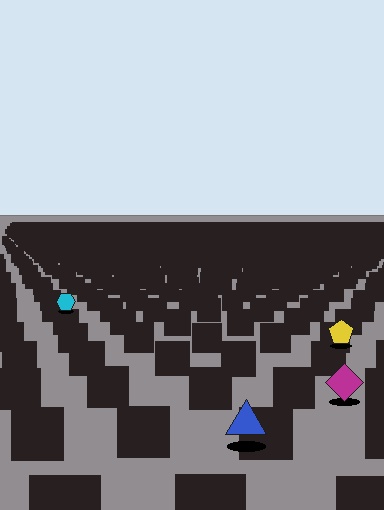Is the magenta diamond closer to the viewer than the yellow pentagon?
Yes. The magenta diamond is closer — you can tell from the texture gradient: the ground texture is coarser near it.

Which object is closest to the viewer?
The blue triangle is closest. The texture marks near it are larger and more spread out.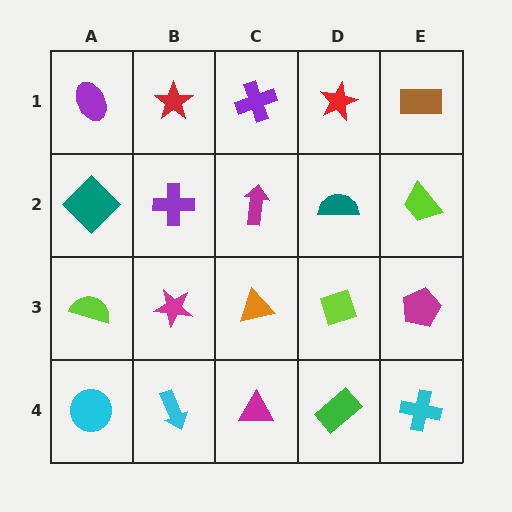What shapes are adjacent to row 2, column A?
A purple ellipse (row 1, column A), a lime semicircle (row 3, column A), a purple cross (row 2, column B).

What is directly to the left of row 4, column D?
A magenta triangle.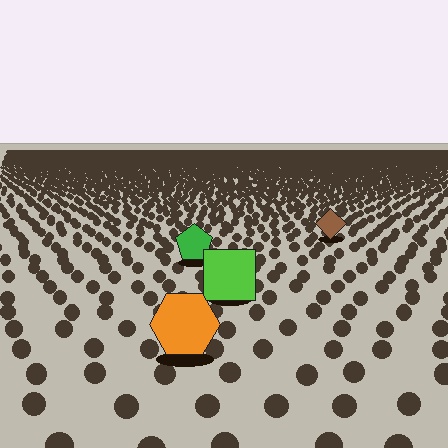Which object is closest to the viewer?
The orange hexagon is closest. The texture marks near it are larger and more spread out.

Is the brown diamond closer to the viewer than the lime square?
No. The lime square is closer — you can tell from the texture gradient: the ground texture is coarser near it.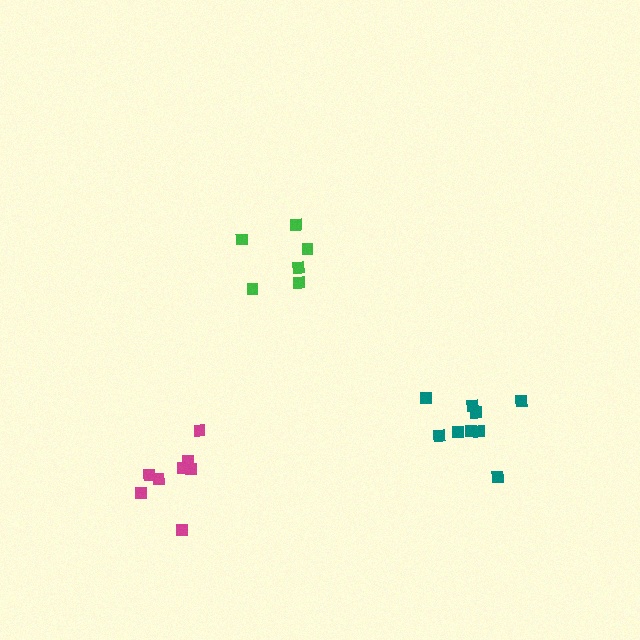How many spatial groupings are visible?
There are 3 spatial groupings.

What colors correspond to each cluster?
The clusters are colored: magenta, green, teal.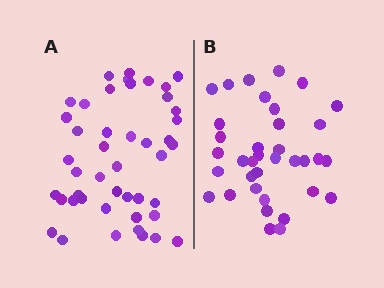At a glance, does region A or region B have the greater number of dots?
Region A (the left region) has more dots.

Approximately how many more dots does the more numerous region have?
Region A has roughly 8 or so more dots than region B.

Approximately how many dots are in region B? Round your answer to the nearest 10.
About 40 dots. (The exact count is 36, which rounds to 40.)